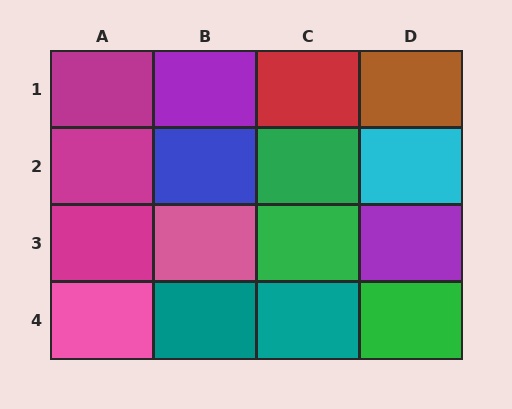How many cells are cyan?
1 cell is cyan.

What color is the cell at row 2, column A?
Magenta.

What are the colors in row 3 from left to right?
Magenta, pink, green, purple.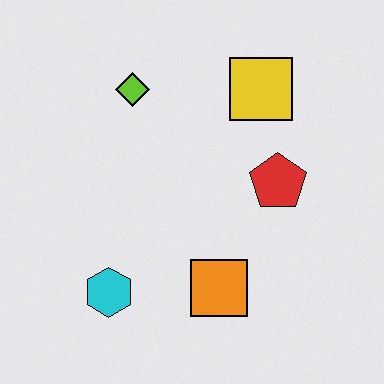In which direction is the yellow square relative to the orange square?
The yellow square is above the orange square.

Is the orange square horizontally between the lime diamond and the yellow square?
Yes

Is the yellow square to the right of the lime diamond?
Yes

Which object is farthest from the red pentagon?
The cyan hexagon is farthest from the red pentagon.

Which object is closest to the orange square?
The cyan hexagon is closest to the orange square.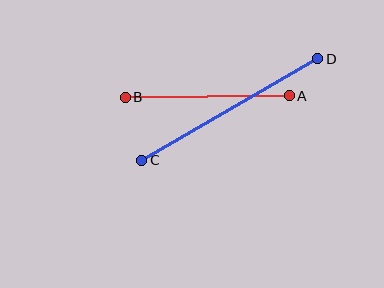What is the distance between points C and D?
The distance is approximately 203 pixels.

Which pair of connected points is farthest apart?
Points C and D are farthest apart.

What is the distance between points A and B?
The distance is approximately 164 pixels.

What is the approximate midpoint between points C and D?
The midpoint is at approximately (230, 110) pixels.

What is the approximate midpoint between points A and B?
The midpoint is at approximately (207, 97) pixels.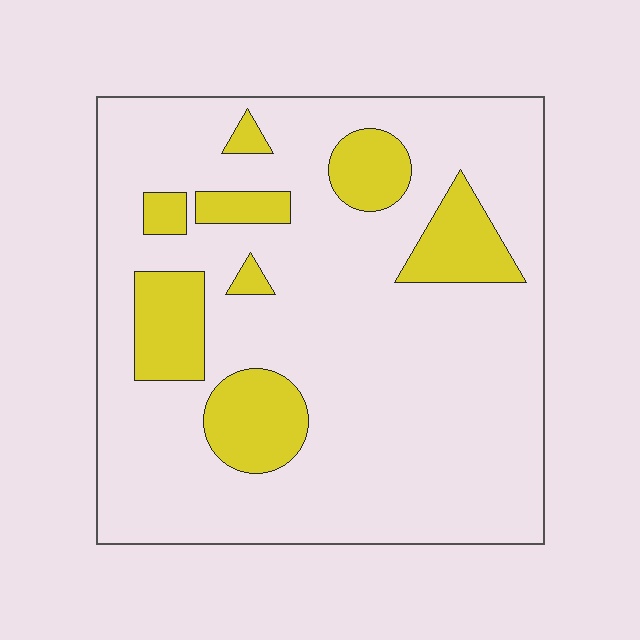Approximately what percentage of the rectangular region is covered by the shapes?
Approximately 20%.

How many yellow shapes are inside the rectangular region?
8.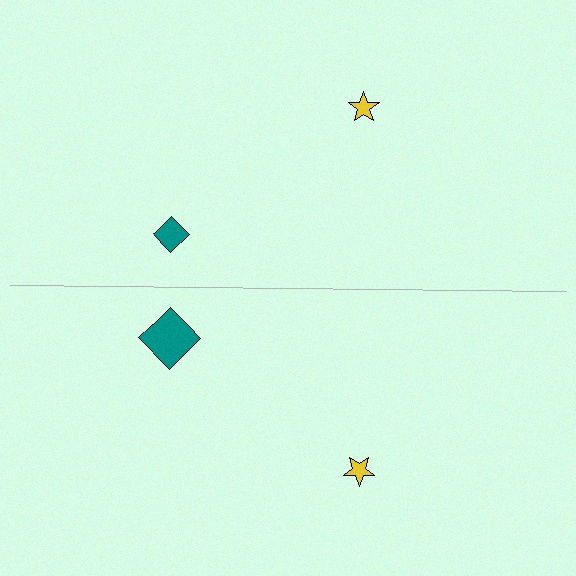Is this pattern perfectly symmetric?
No, the pattern is not perfectly symmetric. The teal diamond on the bottom side has a different size than its mirror counterpart.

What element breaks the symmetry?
The teal diamond on the bottom side has a different size than its mirror counterpart.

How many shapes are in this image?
There are 4 shapes in this image.